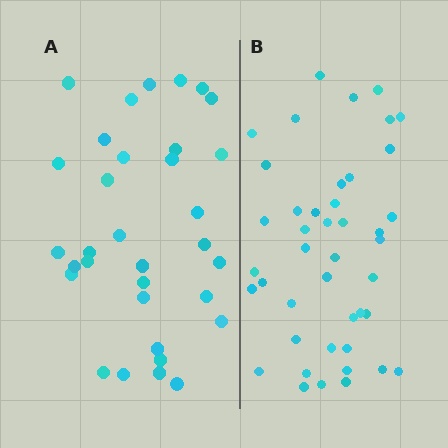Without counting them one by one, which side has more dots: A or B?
Region B (the right region) has more dots.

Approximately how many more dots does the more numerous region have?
Region B has roughly 10 or so more dots than region A.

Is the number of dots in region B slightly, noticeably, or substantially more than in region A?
Region B has noticeably more, but not dramatically so. The ratio is roughly 1.3 to 1.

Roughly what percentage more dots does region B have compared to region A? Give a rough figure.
About 30% more.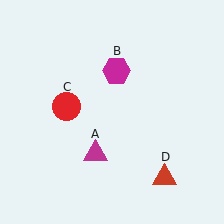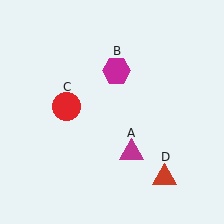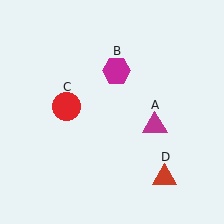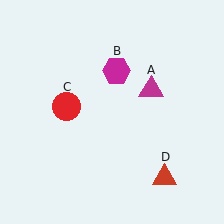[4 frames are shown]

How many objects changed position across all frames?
1 object changed position: magenta triangle (object A).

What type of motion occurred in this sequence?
The magenta triangle (object A) rotated counterclockwise around the center of the scene.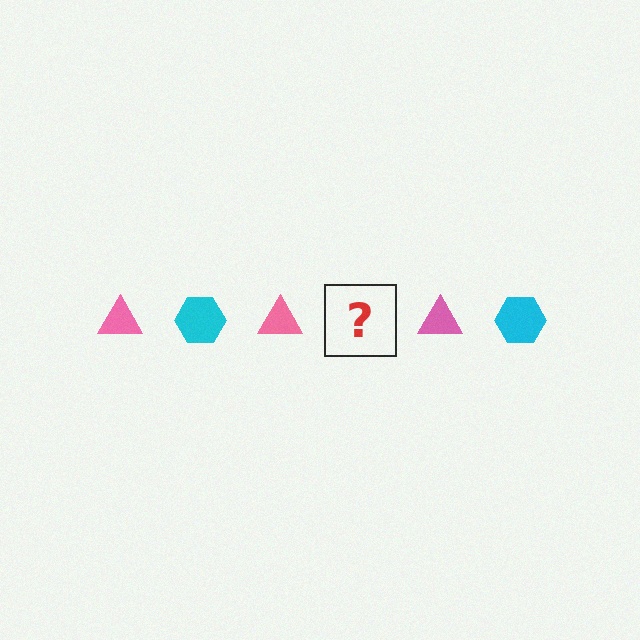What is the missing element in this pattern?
The missing element is a cyan hexagon.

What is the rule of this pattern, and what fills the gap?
The rule is that the pattern alternates between pink triangle and cyan hexagon. The gap should be filled with a cyan hexagon.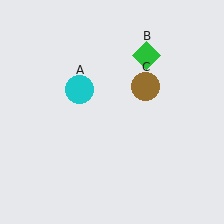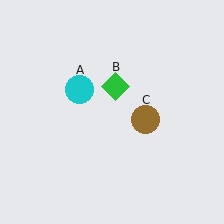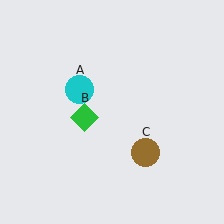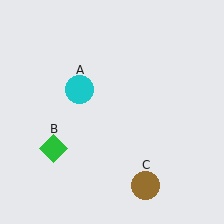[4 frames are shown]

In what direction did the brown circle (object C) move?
The brown circle (object C) moved down.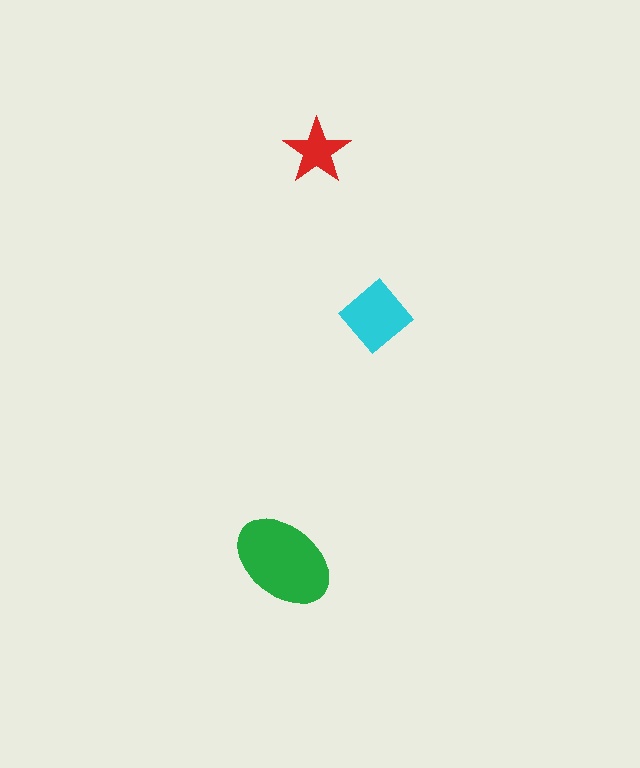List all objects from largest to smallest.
The green ellipse, the cyan diamond, the red star.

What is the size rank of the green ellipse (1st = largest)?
1st.